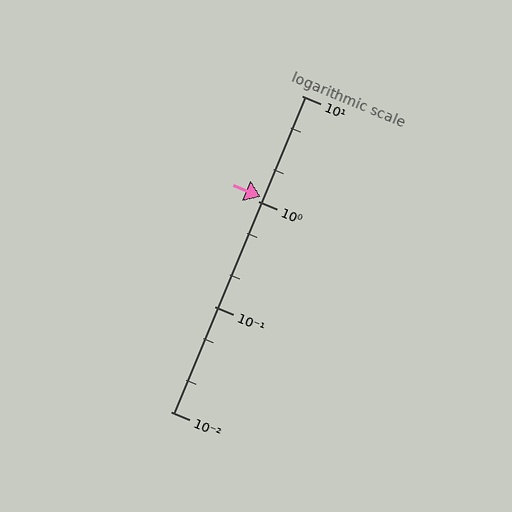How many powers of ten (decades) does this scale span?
The scale spans 3 decades, from 0.01 to 10.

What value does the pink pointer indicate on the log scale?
The pointer indicates approximately 1.1.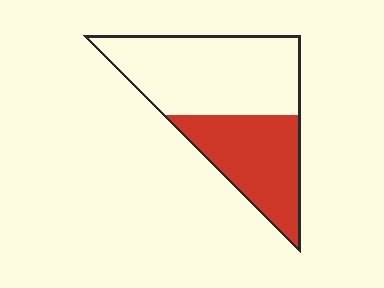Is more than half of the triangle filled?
No.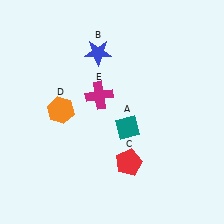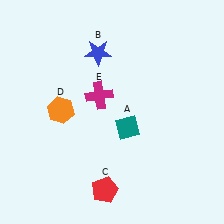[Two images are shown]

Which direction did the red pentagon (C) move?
The red pentagon (C) moved down.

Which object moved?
The red pentagon (C) moved down.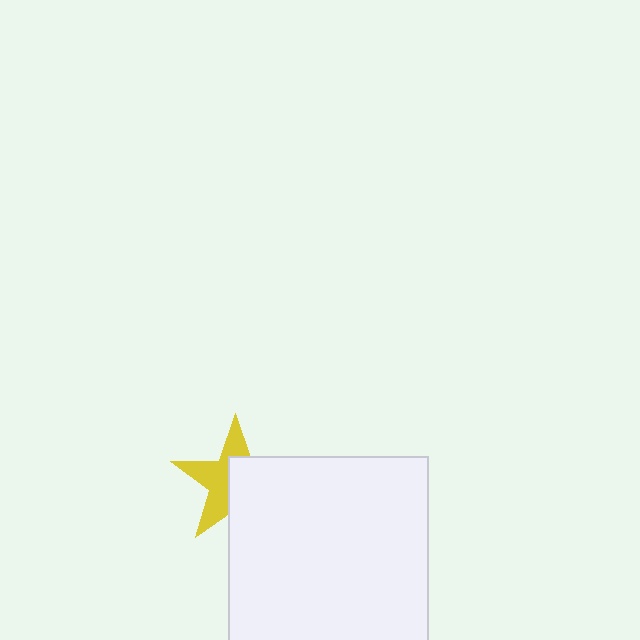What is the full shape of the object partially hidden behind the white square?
The partially hidden object is a yellow star.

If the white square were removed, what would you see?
You would see the complete yellow star.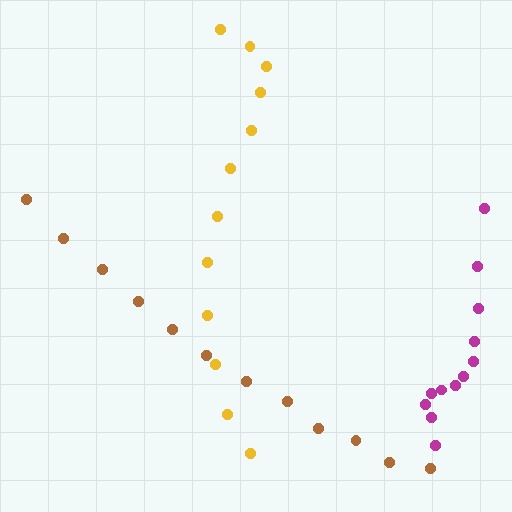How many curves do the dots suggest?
There are 3 distinct paths.